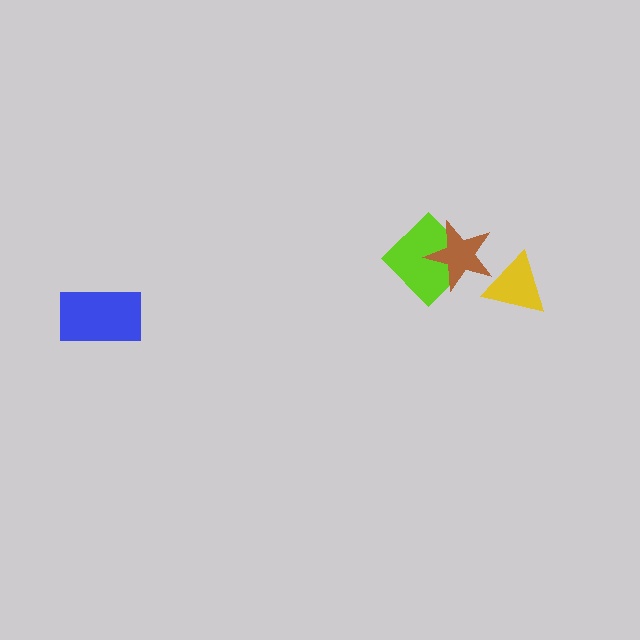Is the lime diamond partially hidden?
Yes, it is partially covered by another shape.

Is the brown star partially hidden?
No, no other shape covers it.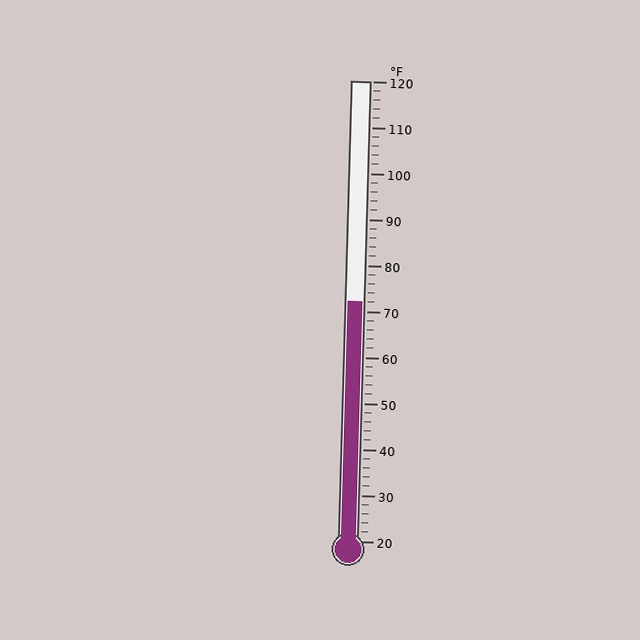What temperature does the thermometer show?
The thermometer shows approximately 72°F.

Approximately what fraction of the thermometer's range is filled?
The thermometer is filled to approximately 50% of its range.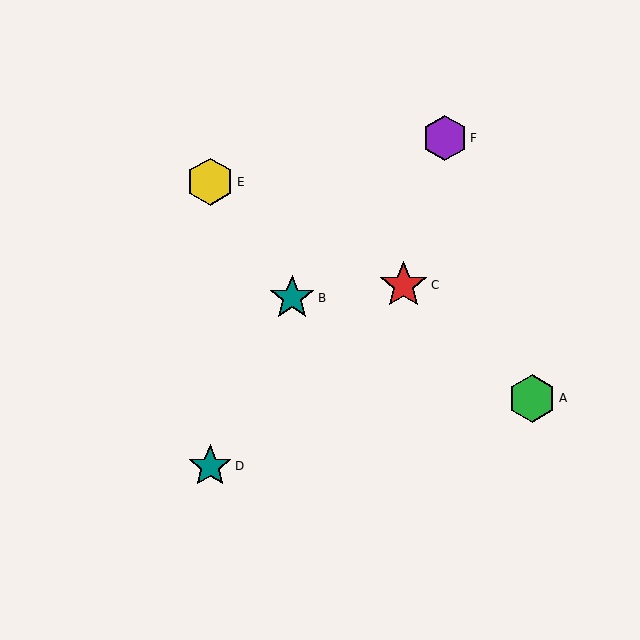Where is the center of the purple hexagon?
The center of the purple hexagon is at (445, 138).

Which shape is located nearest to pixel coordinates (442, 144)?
The purple hexagon (labeled F) at (445, 138) is nearest to that location.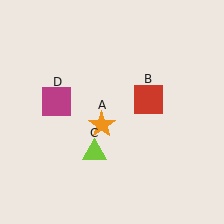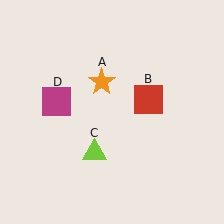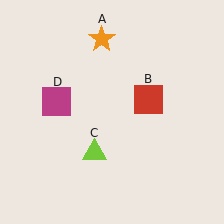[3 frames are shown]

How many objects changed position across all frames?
1 object changed position: orange star (object A).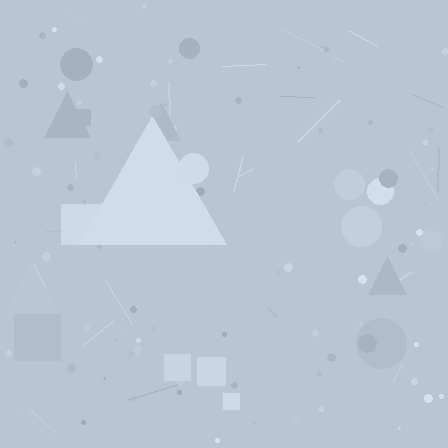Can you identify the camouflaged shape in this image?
The camouflaged shape is a triangle.